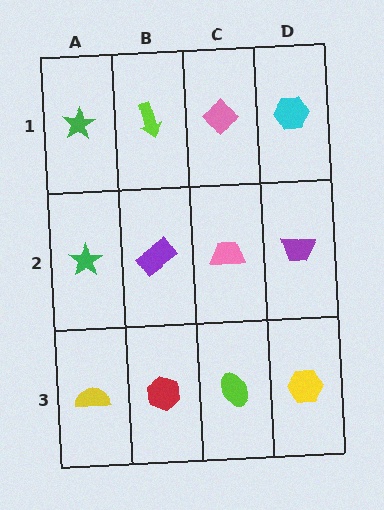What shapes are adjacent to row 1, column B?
A purple rectangle (row 2, column B), a green star (row 1, column A), a pink diamond (row 1, column C).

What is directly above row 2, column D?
A cyan hexagon.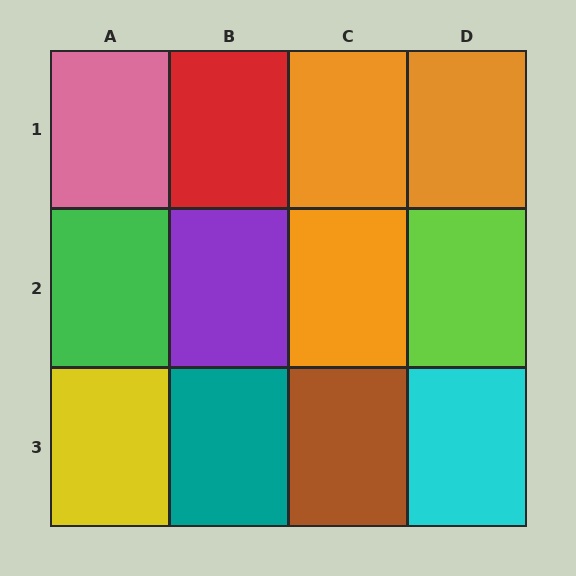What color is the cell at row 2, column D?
Lime.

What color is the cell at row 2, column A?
Green.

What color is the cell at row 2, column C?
Orange.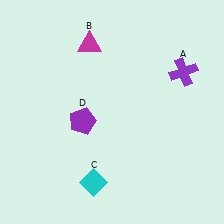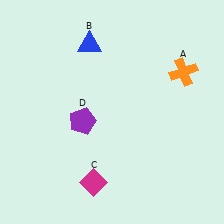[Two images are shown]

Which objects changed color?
A changed from purple to orange. B changed from magenta to blue. C changed from cyan to magenta.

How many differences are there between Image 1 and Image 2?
There are 3 differences between the two images.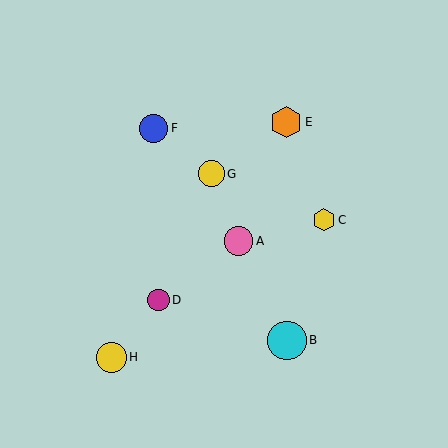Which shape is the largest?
The cyan circle (labeled B) is the largest.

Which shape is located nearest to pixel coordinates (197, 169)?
The yellow circle (labeled G) at (211, 174) is nearest to that location.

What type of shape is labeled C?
Shape C is a yellow hexagon.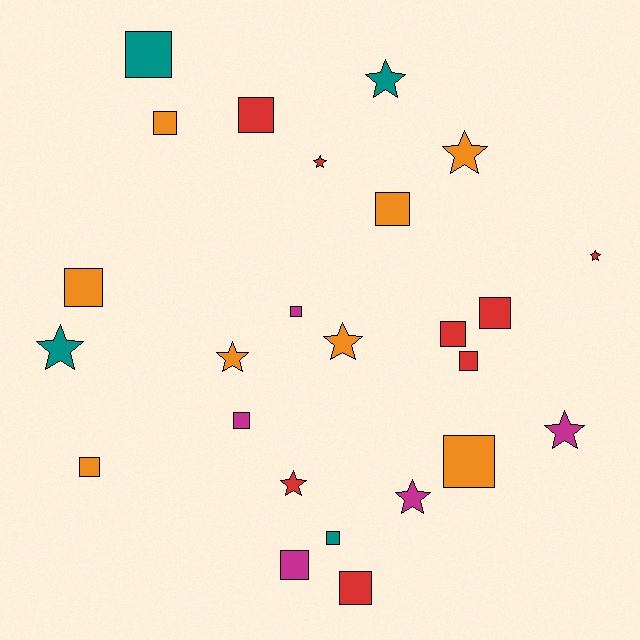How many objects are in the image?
There are 25 objects.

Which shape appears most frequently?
Square, with 15 objects.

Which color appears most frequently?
Orange, with 8 objects.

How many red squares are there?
There are 5 red squares.